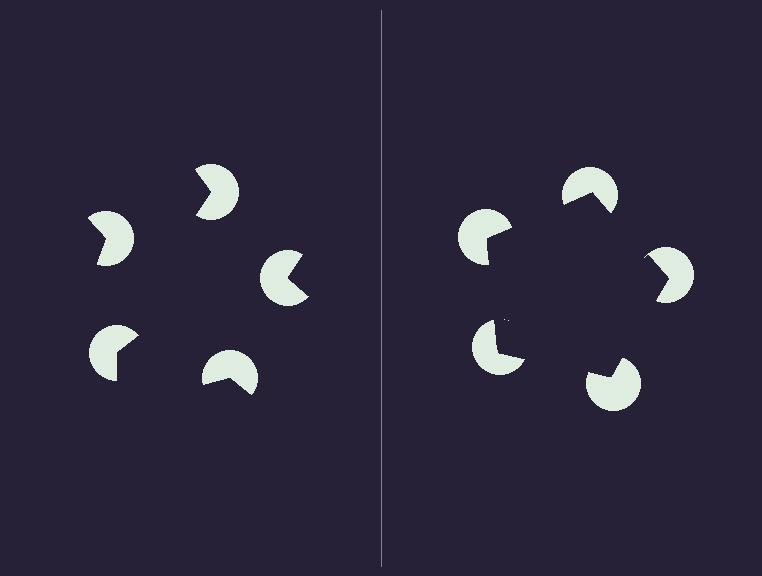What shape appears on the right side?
An illusory pentagon.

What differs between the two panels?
The pac-man discs are positioned identically on both sides; only the wedge orientations differ. On the right they align to a pentagon; on the left they are misaligned.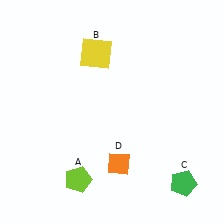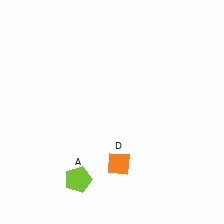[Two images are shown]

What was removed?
The green pentagon (C), the yellow square (B) were removed in Image 2.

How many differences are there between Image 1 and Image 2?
There are 2 differences between the two images.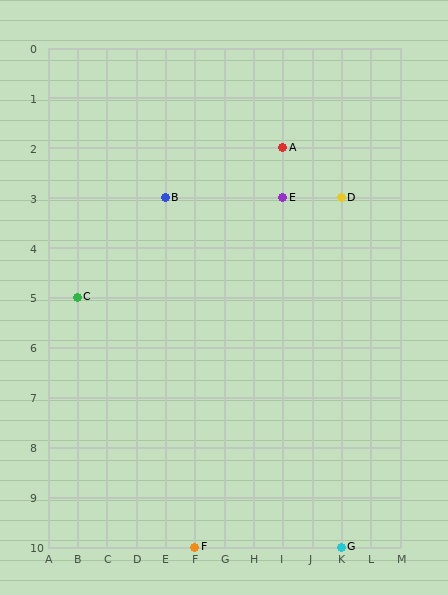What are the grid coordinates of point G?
Point G is at grid coordinates (K, 10).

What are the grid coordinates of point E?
Point E is at grid coordinates (I, 3).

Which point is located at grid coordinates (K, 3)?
Point D is at (K, 3).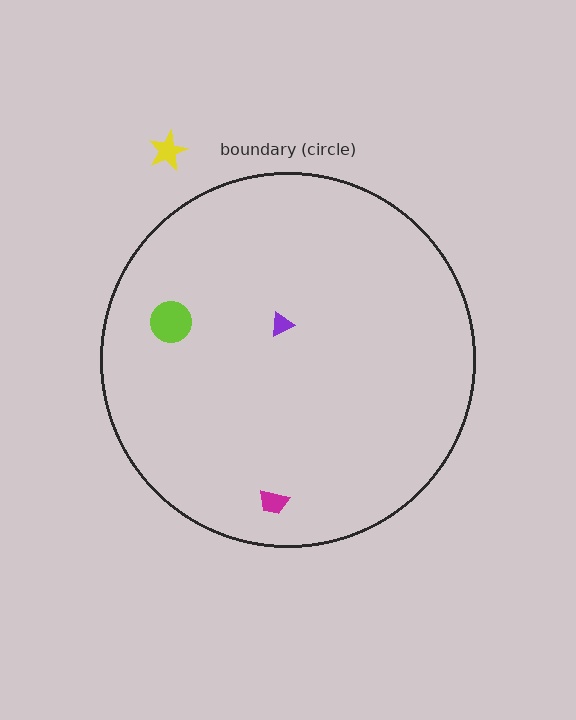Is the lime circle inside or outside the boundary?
Inside.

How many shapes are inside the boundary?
3 inside, 1 outside.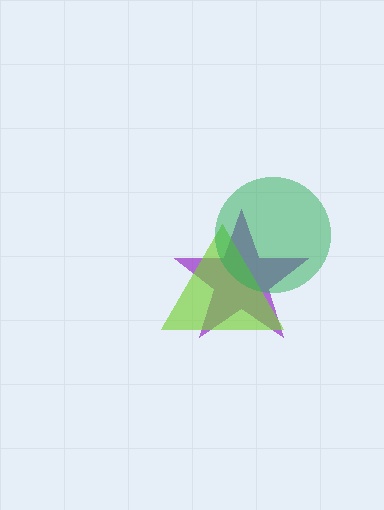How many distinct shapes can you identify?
There are 3 distinct shapes: a purple star, a lime triangle, a green circle.